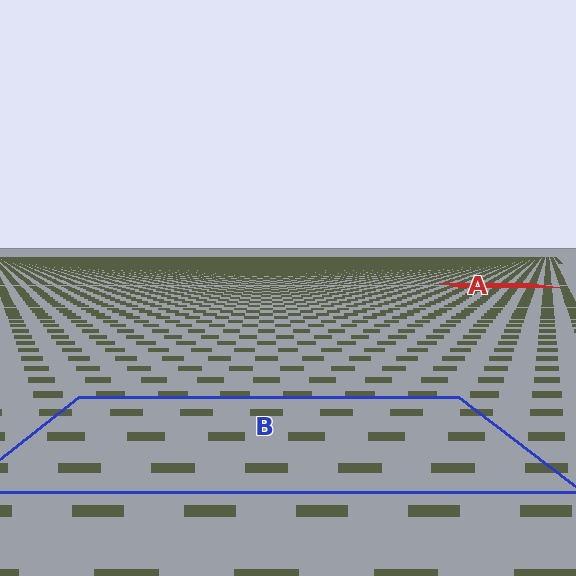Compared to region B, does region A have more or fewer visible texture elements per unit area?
Region A has more texture elements per unit area — they are packed more densely because it is farther away.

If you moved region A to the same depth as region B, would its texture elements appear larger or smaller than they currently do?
They would appear larger. At a closer depth, the same texture elements are projected at a bigger on-screen size.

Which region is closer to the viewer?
Region B is closer. The texture elements there are larger and more spread out.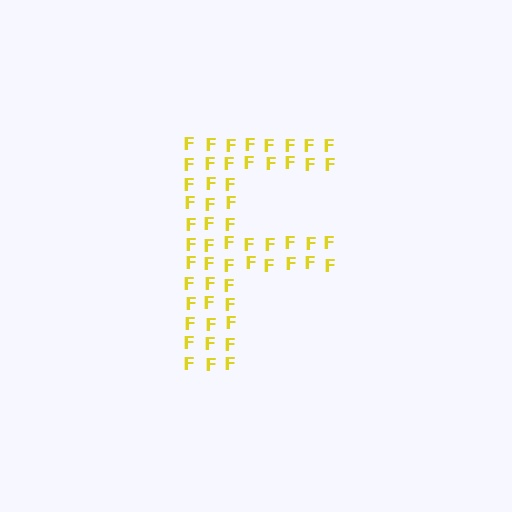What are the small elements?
The small elements are letter F's.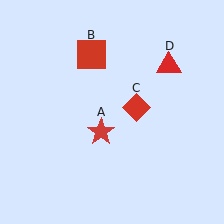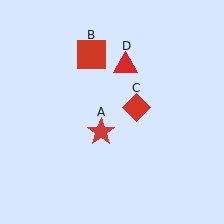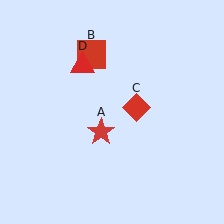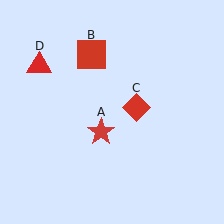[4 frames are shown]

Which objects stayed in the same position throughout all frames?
Red star (object A) and red square (object B) and red diamond (object C) remained stationary.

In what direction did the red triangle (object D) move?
The red triangle (object D) moved left.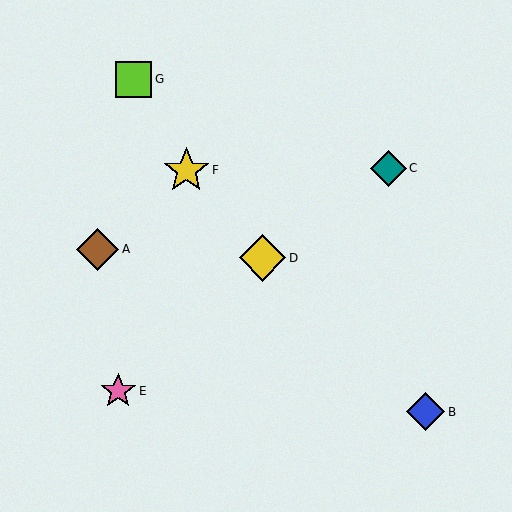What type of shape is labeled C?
Shape C is a teal diamond.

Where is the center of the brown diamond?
The center of the brown diamond is at (98, 249).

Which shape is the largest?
The yellow diamond (labeled D) is the largest.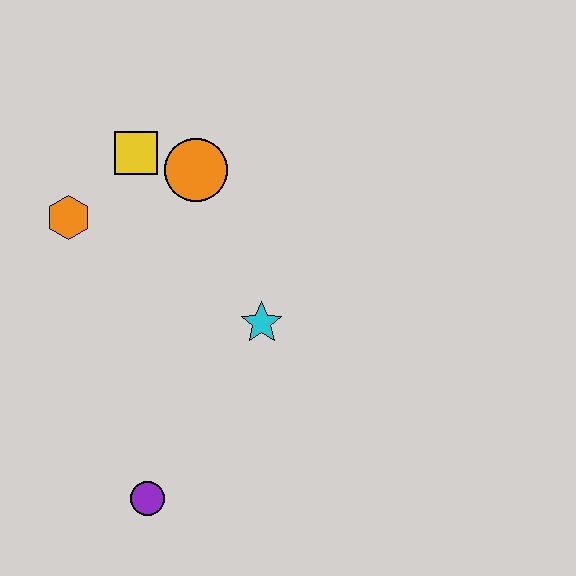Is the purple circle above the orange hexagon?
No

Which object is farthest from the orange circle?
The purple circle is farthest from the orange circle.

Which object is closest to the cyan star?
The orange circle is closest to the cyan star.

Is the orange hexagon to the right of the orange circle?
No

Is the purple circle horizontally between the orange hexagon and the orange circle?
Yes